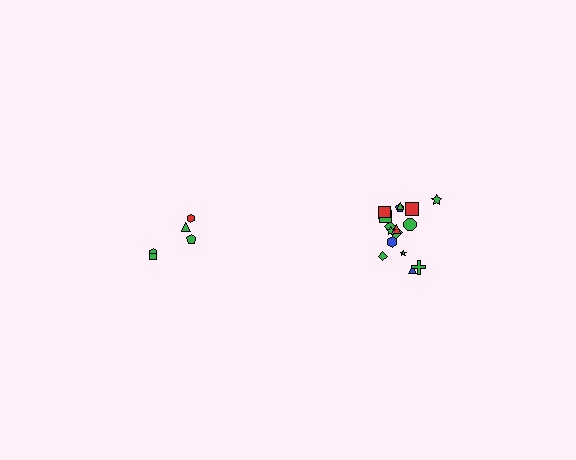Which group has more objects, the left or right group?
The right group.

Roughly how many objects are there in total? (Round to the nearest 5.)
Roughly 25 objects in total.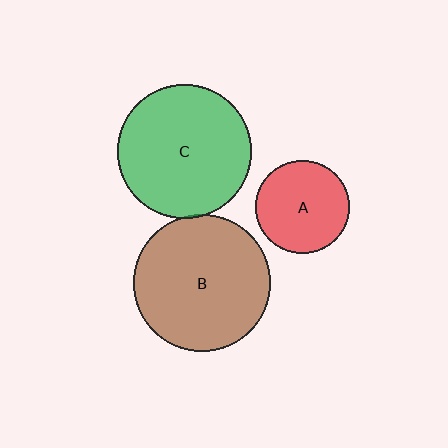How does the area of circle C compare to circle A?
Approximately 2.0 times.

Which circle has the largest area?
Circle B (brown).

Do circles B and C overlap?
Yes.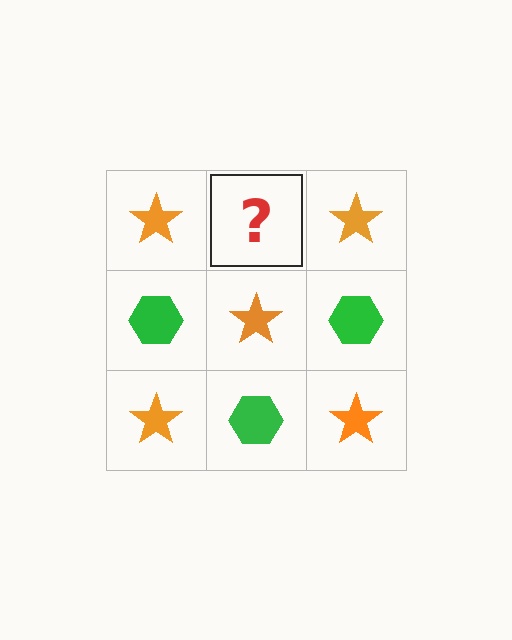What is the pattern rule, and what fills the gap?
The rule is that it alternates orange star and green hexagon in a checkerboard pattern. The gap should be filled with a green hexagon.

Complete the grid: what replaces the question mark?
The question mark should be replaced with a green hexagon.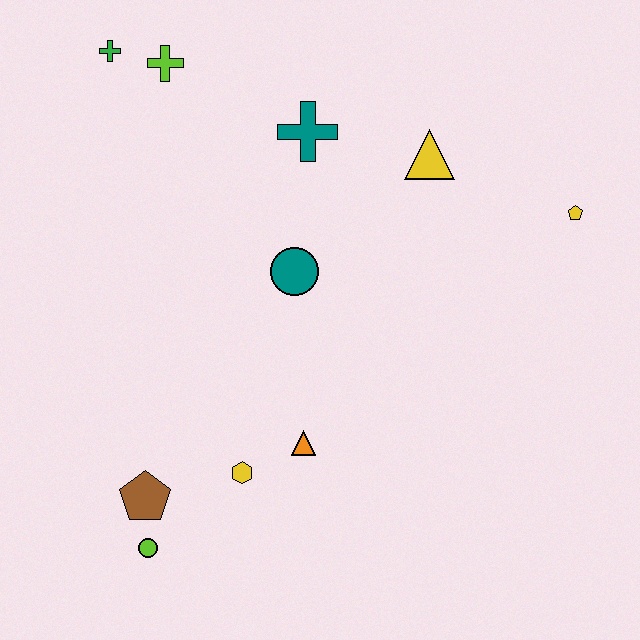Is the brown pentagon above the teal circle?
No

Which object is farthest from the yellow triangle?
The lime circle is farthest from the yellow triangle.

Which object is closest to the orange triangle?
The yellow hexagon is closest to the orange triangle.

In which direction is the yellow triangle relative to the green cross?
The yellow triangle is to the right of the green cross.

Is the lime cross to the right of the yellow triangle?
No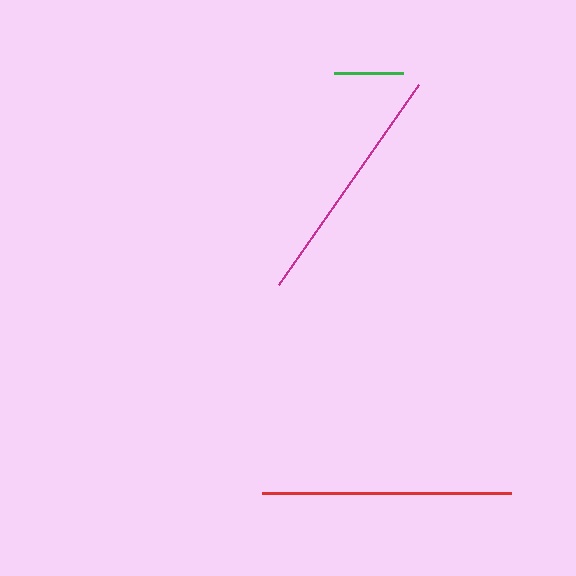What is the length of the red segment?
The red segment is approximately 249 pixels long.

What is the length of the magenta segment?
The magenta segment is approximately 244 pixels long.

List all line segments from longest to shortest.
From longest to shortest: red, magenta, green.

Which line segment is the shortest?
The green line is the shortest at approximately 69 pixels.